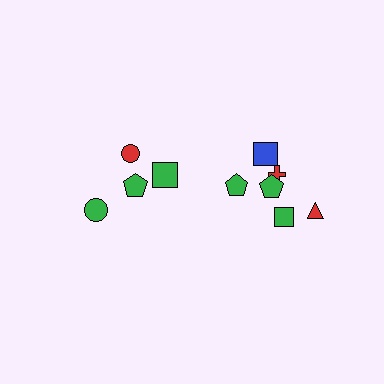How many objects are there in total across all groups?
There are 10 objects.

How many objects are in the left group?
There are 4 objects.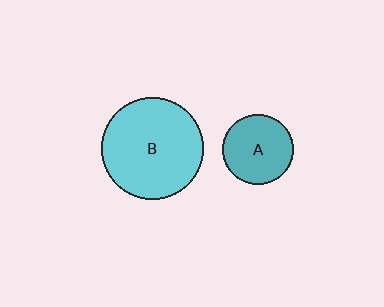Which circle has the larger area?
Circle B (cyan).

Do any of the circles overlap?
No, none of the circles overlap.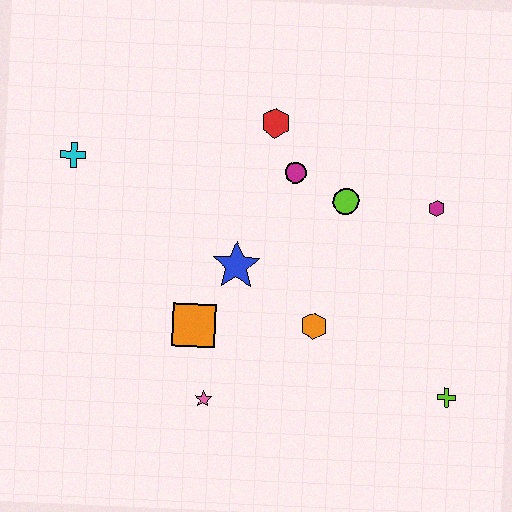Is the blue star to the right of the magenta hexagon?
No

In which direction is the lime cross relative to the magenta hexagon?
The lime cross is below the magenta hexagon.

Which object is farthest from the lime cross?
The cyan cross is farthest from the lime cross.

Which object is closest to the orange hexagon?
The blue star is closest to the orange hexagon.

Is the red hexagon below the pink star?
No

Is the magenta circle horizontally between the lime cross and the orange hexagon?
No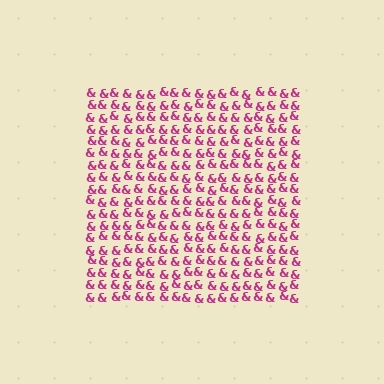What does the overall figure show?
The overall figure shows a square.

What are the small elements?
The small elements are ampersands.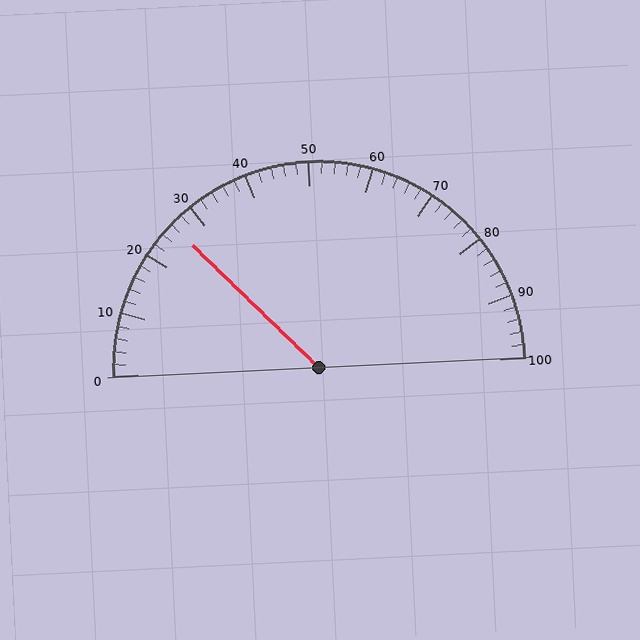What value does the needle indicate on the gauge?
The needle indicates approximately 26.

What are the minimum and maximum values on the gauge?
The gauge ranges from 0 to 100.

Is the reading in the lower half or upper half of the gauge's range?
The reading is in the lower half of the range (0 to 100).